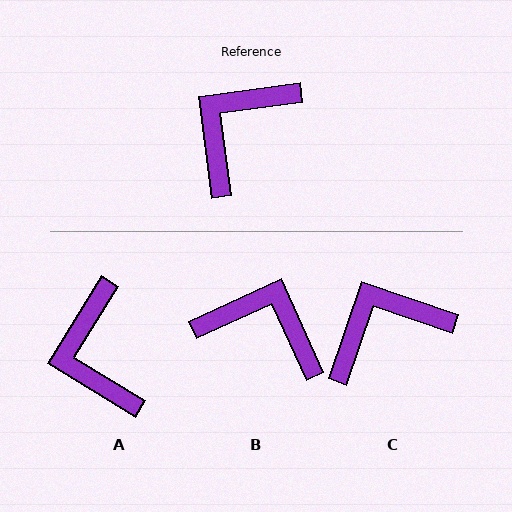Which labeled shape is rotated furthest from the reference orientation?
B, about 73 degrees away.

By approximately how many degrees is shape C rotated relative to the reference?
Approximately 26 degrees clockwise.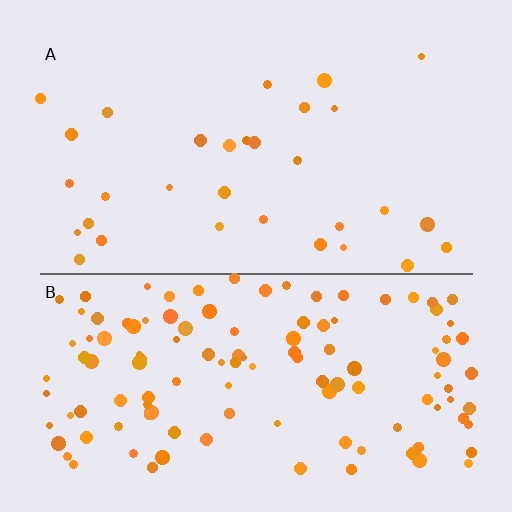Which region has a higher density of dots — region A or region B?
B (the bottom).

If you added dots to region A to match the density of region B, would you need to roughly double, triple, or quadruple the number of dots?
Approximately quadruple.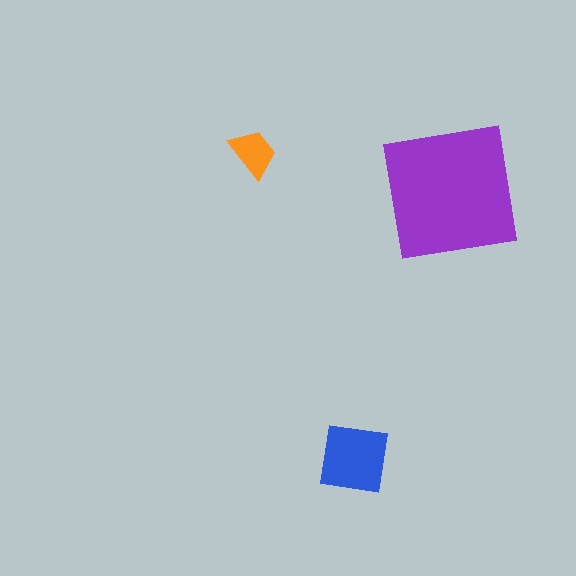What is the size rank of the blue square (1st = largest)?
2nd.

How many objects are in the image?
There are 3 objects in the image.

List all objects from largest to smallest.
The purple square, the blue square, the orange trapezoid.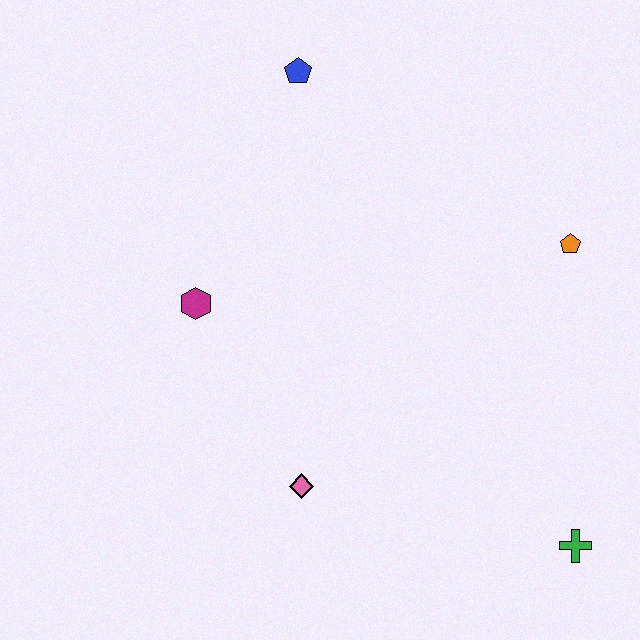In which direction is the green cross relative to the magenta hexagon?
The green cross is to the right of the magenta hexagon.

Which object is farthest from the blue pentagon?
The green cross is farthest from the blue pentagon.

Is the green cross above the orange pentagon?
No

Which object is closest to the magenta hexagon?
The pink diamond is closest to the magenta hexagon.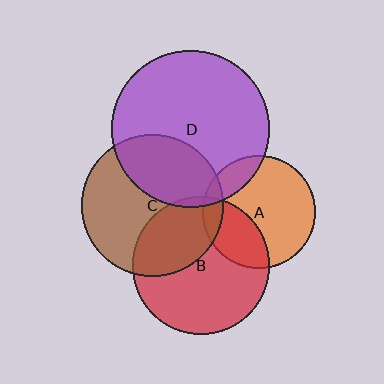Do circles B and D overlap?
Yes.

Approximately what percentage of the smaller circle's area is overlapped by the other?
Approximately 5%.